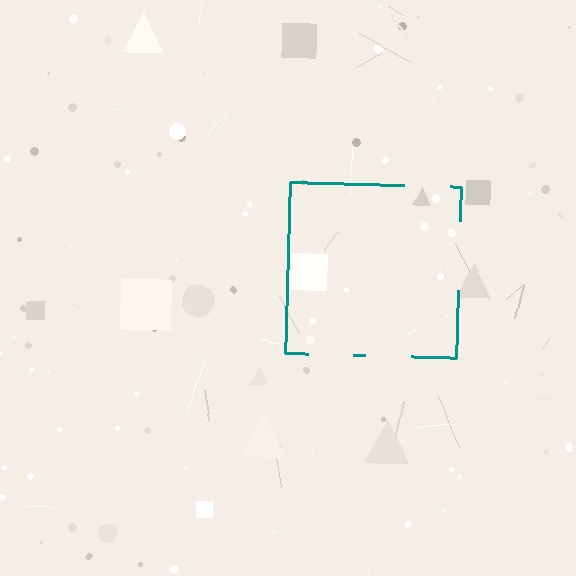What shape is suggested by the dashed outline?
The dashed outline suggests a square.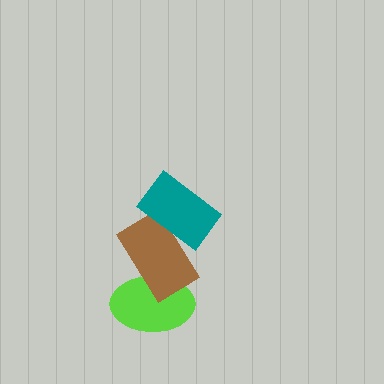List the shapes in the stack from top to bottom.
From top to bottom: the teal rectangle, the brown rectangle, the lime ellipse.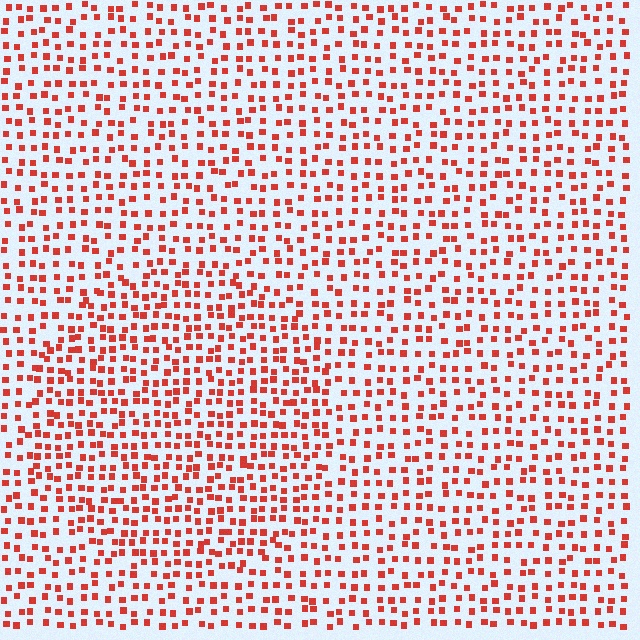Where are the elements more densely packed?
The elements are more densely packed inside the circle boundary.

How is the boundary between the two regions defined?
The boundary is defined by a change in element density (approximately 1.4x ratio). All elements are the same color, size, and shape.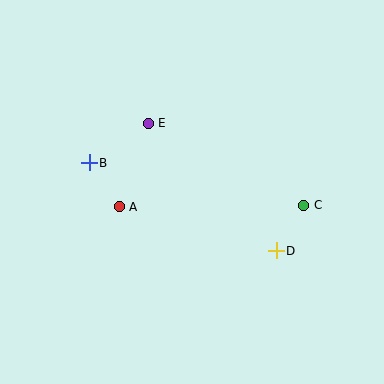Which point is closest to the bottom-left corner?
Point A is closest to the bottom-left corner.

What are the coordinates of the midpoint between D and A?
The midpoint between D and A is at (198, 229).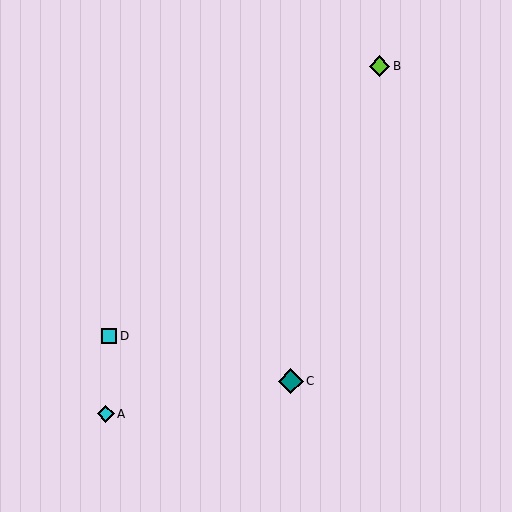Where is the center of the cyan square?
The center of the cyan square is at (109, 336).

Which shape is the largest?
The teal diamond (labeled C) is the largest.